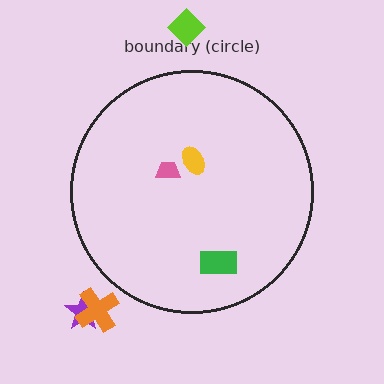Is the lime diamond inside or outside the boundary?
Outside.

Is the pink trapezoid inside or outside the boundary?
Inside.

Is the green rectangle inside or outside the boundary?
Inside.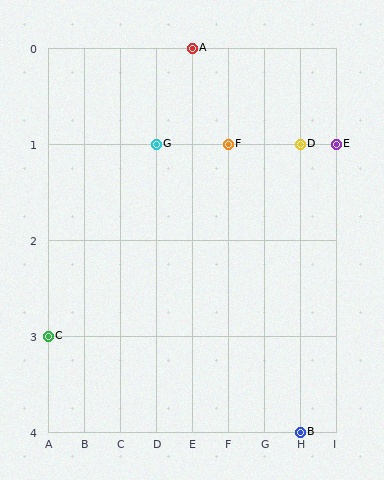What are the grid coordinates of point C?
Point C is at grid coordinates (A, 3).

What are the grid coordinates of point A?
Point A is at grid coordinates (E, 0).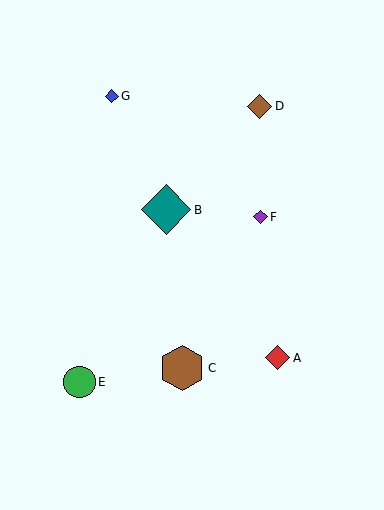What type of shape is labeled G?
Shape G is a blue diamond.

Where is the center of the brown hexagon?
The center of the brown hexagon is at (182, 368).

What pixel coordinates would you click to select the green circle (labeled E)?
Click at (79, 382) to select the green circle E.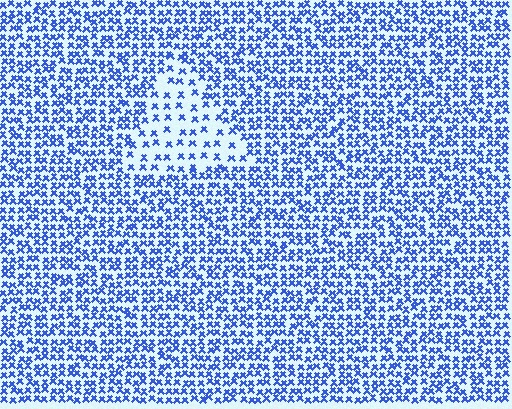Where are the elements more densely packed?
The elements are more densely packed outside the triangle boundary.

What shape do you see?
I see a triangle.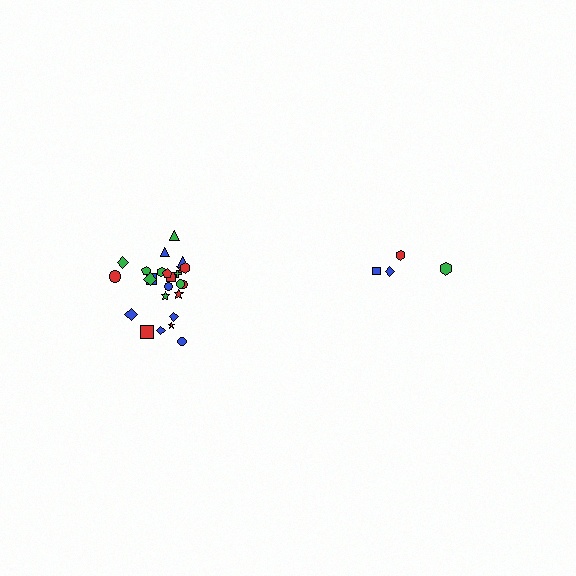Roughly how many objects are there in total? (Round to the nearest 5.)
Roughly 30 objects in total.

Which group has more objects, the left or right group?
The left group.